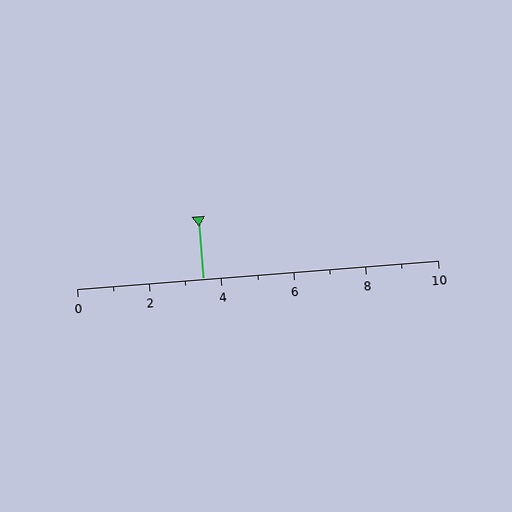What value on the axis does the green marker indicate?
The marker indicates approximately 3.5.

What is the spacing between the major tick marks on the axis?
The major ticks are spaced 2 apart.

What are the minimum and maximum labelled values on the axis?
The axis runs from 0 to 10.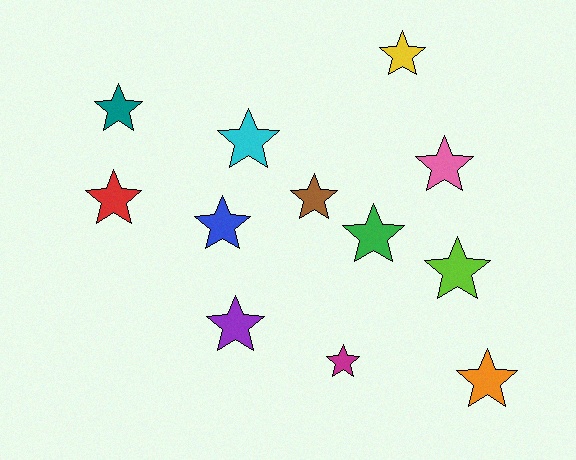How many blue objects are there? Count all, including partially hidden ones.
There is 1 blue object.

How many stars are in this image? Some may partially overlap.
There are 12 stars.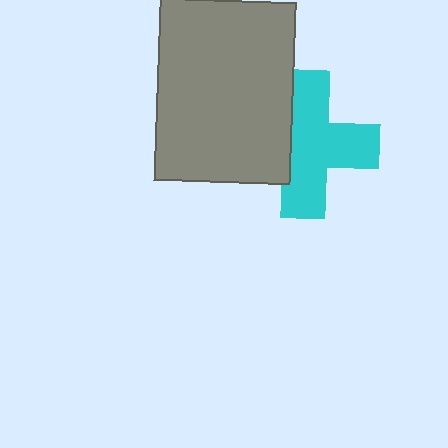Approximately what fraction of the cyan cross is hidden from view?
Roughly 30% of the cyan cross is hidden behind the gray rectangle.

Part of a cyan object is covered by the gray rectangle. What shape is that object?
It is a cross.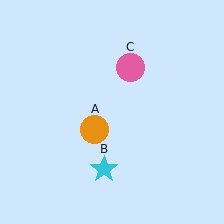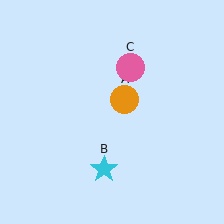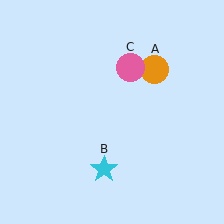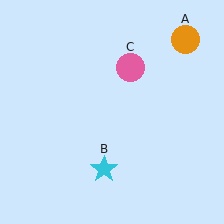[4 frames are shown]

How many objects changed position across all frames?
1 object changed position: orange circle (object A).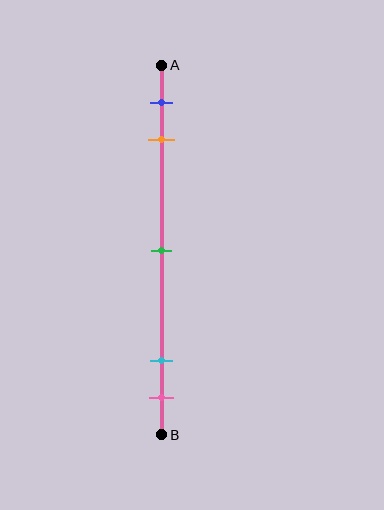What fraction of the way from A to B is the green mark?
The green mark is approximately 50% (0.5) of the way from A to B.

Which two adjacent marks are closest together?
The cyan and pink marks are the closest adjacent pair.